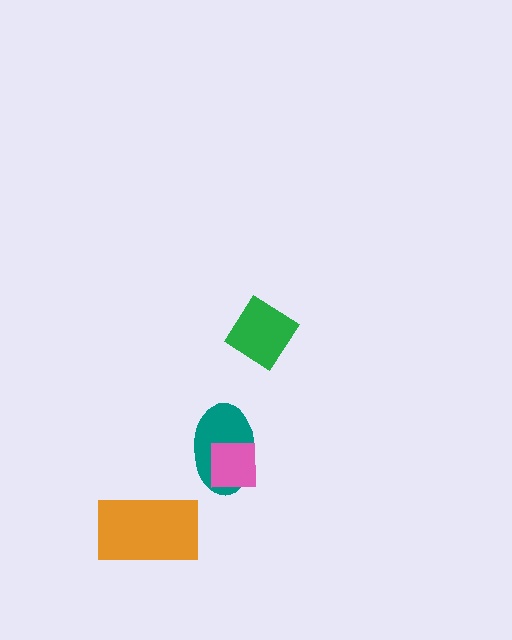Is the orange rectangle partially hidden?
No, no other shape covers it.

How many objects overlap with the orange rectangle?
0 objects overlap with the orange rectangle.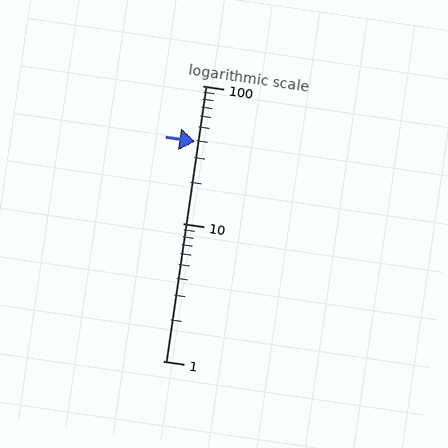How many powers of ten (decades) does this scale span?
The scale spans 2 decades, from 1 to 100.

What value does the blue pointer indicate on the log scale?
The pointer indicates approximately 39.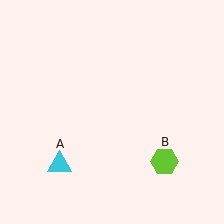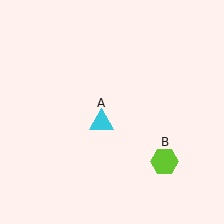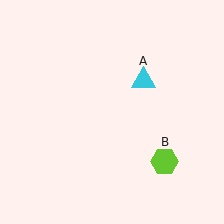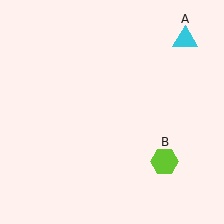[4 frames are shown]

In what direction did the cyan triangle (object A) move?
The cyan triangle (object A) moved up and to the right.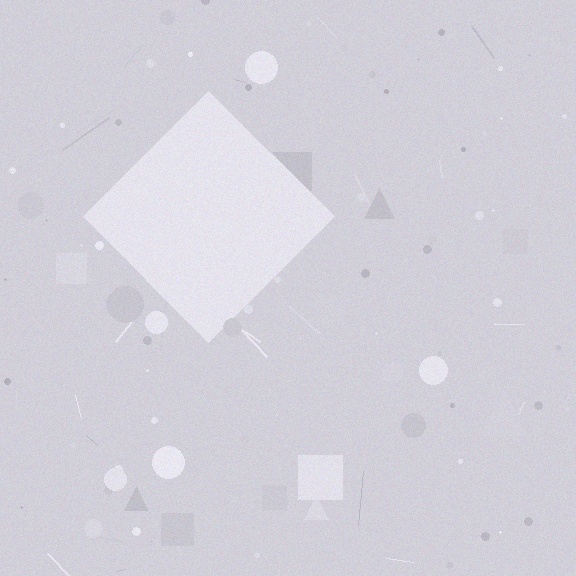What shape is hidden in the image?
A diamond is hidden in the image.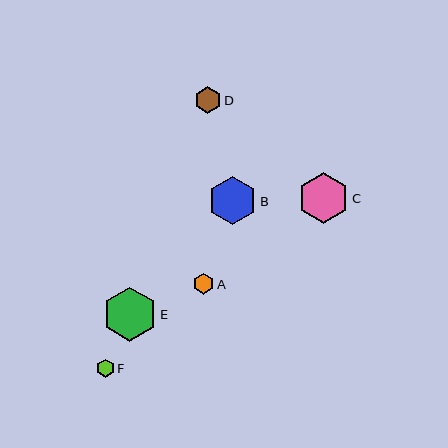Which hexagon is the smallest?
Hexagon F is the smallest with a size of approximately 18 pixels.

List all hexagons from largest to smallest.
From largest to smallest: E, C, B, D, A, F.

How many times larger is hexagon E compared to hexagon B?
Hexagon E is approximately 1.1 times the size of hexagon B.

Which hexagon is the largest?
Hexagon E is the largest with a size of approximately 54 pixels.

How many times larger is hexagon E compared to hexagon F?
Hexagon E is approximately 3.1 times the size of hexagon F.